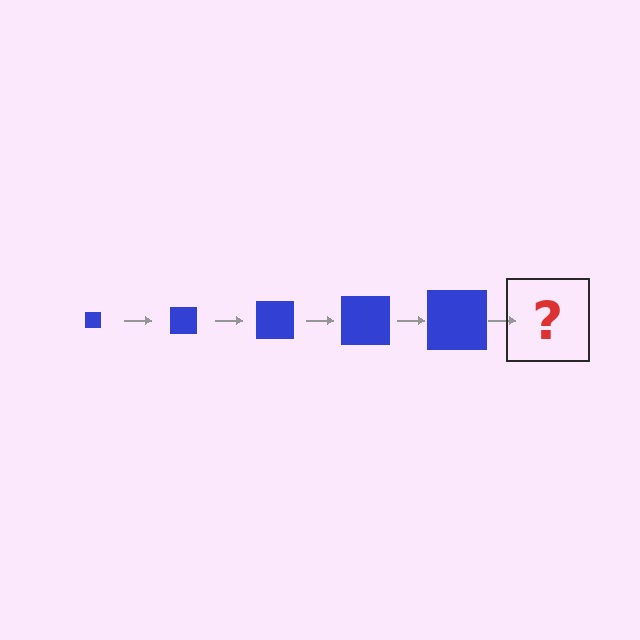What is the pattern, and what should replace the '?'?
The pattern is that the square gets progressively larger each step. The '?' should be a blue square, larger than the previous one.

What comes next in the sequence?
The next element should be a blue square, larger than the previous one.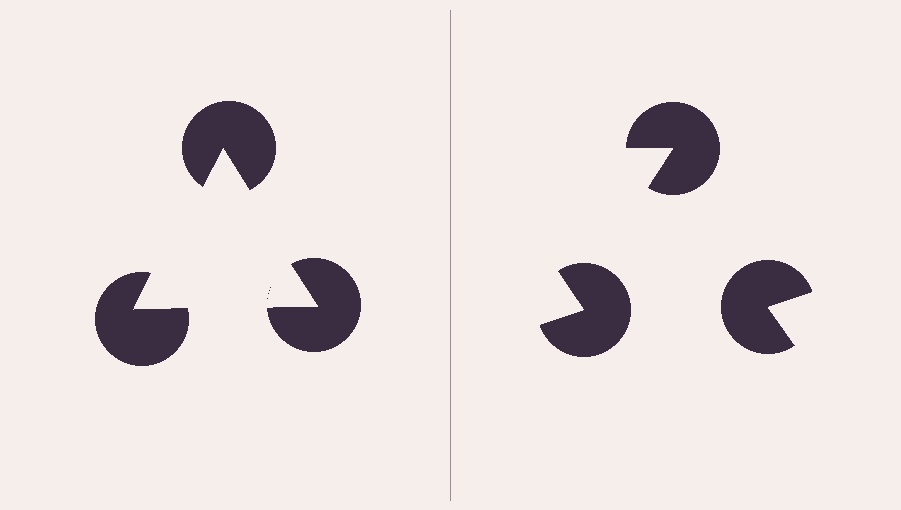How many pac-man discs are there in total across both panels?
6 — 3 on each side.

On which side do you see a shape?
An illusory triangle appears on the left side. On the right side the wedge cuts are rotated, so no coherent shape forms.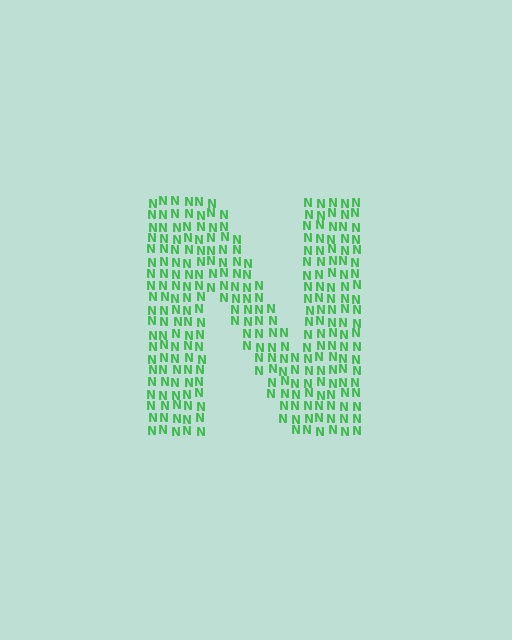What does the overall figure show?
The overall figure shows the letter N.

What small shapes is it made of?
It is made of small letter N's.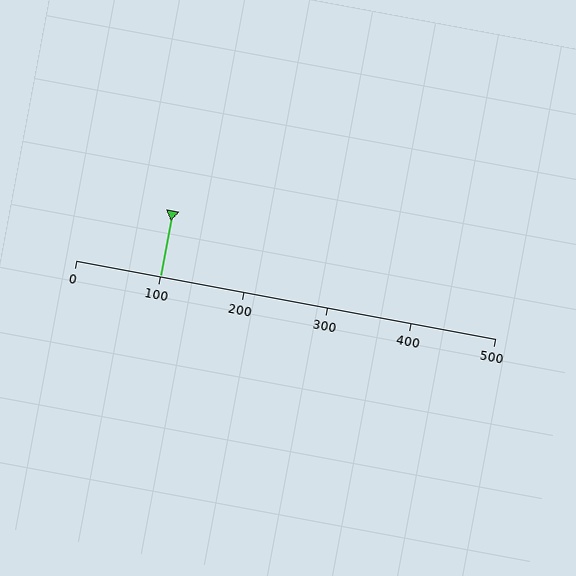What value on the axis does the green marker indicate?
The marker indicates approximately 100.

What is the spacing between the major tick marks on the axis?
The major ticks are spaced 100 apart.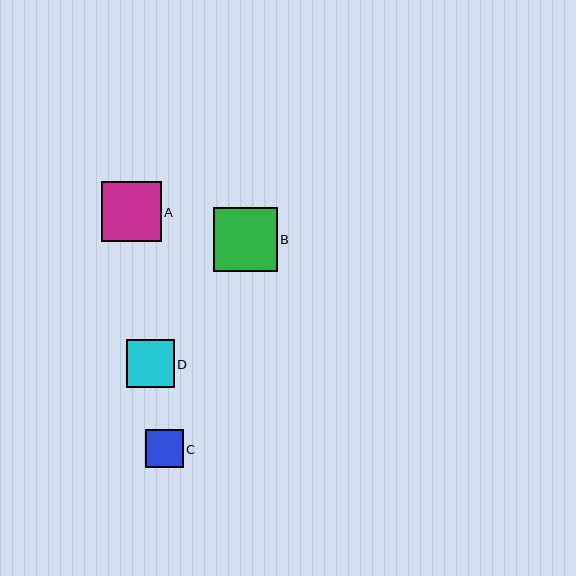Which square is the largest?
Square B is the largest with a size of approximately 64 pixels.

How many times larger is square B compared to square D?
Square B is approximately 1.3 times the size of square D.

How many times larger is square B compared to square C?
Square B is approximately 1.7 times the size of square C.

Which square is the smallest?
Square C is the smallest with a size of approximately 38 pixels.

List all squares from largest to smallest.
From largest to smallest: B, A, D, C.